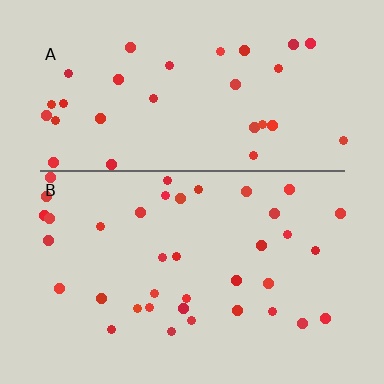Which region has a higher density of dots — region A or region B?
B (the bottom).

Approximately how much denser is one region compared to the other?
Approximately 1.2× — region B over region A.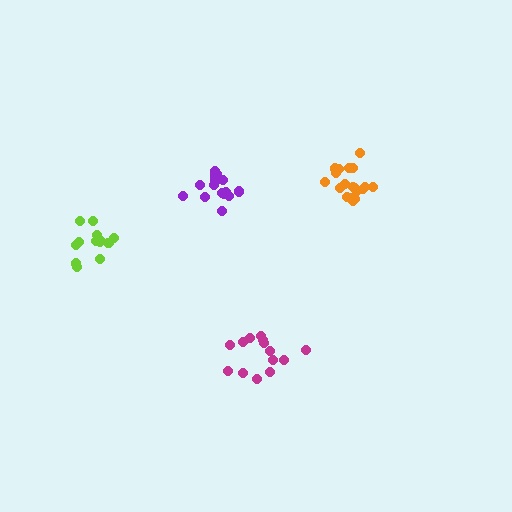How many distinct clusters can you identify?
There are 4 distinct clusters.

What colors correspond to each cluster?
The clusters are colored: orange, lime, magenta, purple.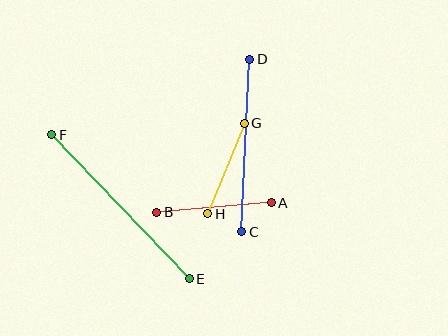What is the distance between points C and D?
The distance is approximately 173 pixels.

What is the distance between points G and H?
The distance is approximately 97 pixels.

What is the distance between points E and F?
The distance is approximately 199 pixels.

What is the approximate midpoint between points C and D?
The midpoint is at approximately (246, 145) pixels.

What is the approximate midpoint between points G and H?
The midpoint is at approximately (226, 169) pixels.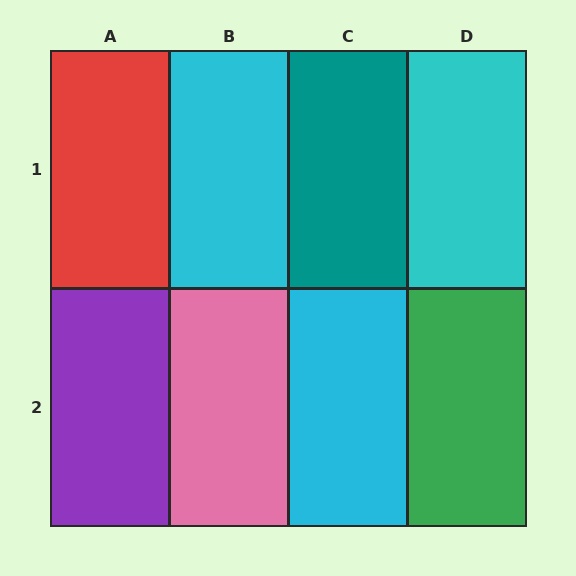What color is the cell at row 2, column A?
Purple.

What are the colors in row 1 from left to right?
Red, cyan, teal, cyan.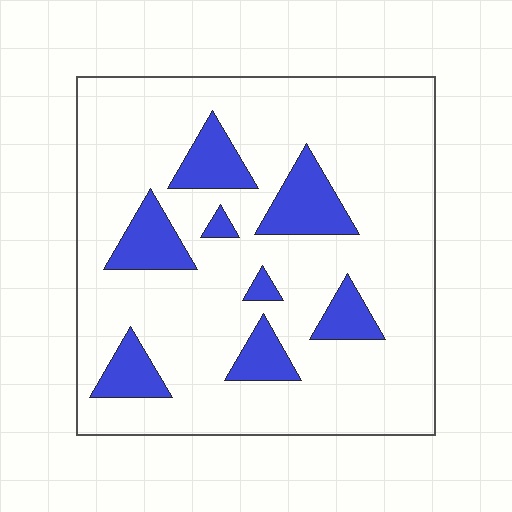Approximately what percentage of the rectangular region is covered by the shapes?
Approximately 15%.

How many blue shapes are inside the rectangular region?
8.